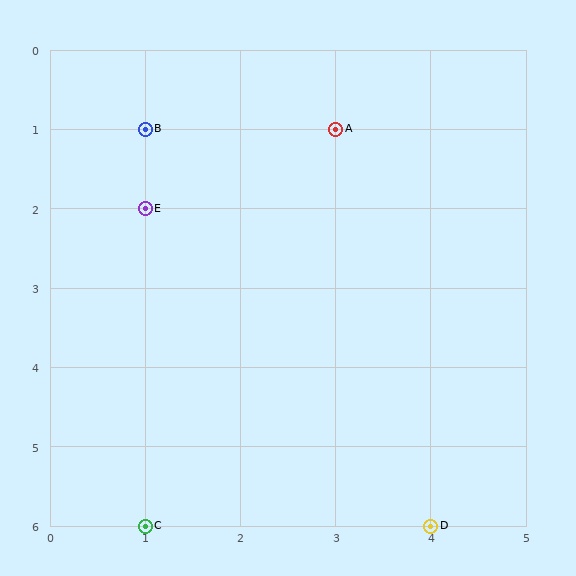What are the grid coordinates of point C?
Point C is at grid coordinates (1, 6).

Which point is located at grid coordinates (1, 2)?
Point E is at (1, 2).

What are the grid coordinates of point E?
Point E is at grid coordinates (1, 2).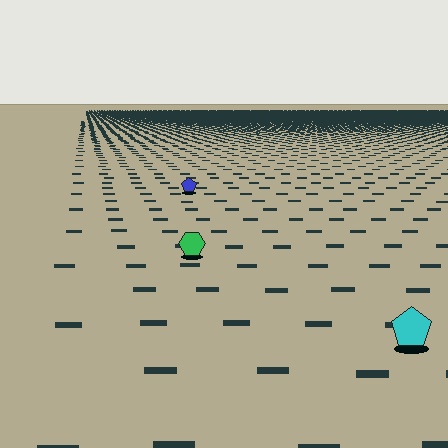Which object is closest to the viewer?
The cyan pentagon is closest. The texture marks near it are larger and more spread out.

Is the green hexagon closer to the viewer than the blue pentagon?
Yes. The green hexagon is closer — you can tell from the texture gradient: the ground texture is coarser near it.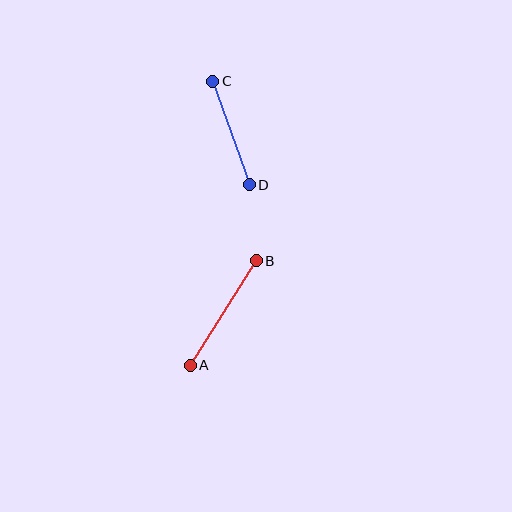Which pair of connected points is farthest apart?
Points A and B are farthest apart.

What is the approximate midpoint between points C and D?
The midpoint is at approximately (231, 133) pixels.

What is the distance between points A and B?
The distance is approximately 124 pixels.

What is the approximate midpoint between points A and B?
The midpoint is at approximately (223, 313) pixels.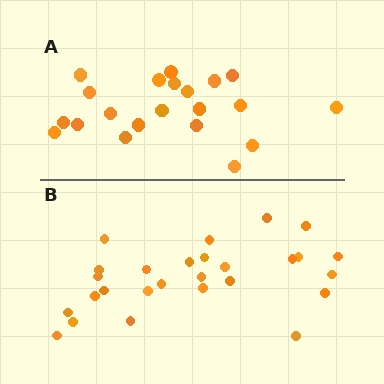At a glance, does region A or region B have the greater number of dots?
Region B (the bottom region) has more dots.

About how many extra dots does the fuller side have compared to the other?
Region B has about 6 more dots than region A.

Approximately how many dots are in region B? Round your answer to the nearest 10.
About 30 dots. (The exact count is 27, which rounds to 30.)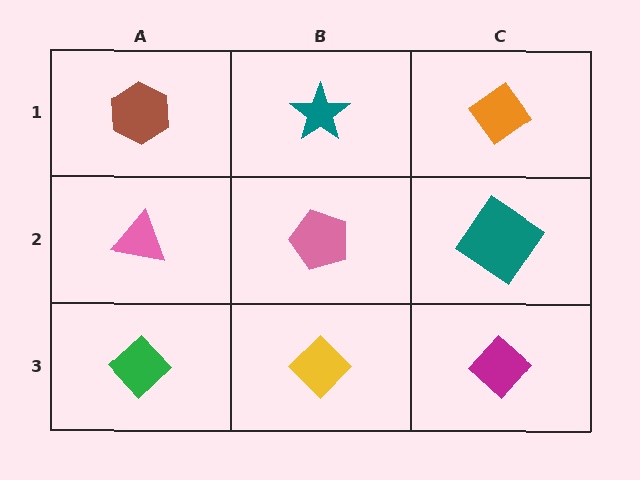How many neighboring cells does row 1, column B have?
3.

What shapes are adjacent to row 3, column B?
A pink pentagon (row 2, column B), a green diamond (row 3, column A), a magenta diamond (row 3, column C).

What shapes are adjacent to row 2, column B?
A teal star (row 1, column B), a yellow diamond (row 3, column B), a pink triangle (row 2, column A), a teal diamond (row 2, column C).